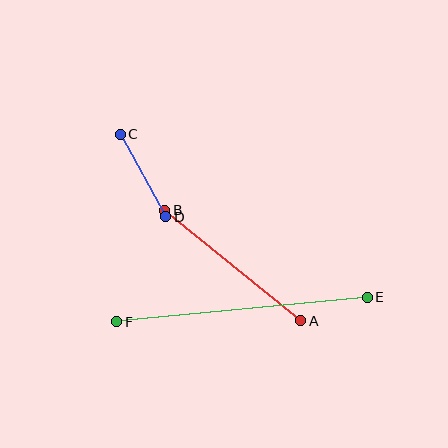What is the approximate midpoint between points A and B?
The midpoint is at approximately (233, 266) pixels.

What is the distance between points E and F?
The distance is approximately 251 pixels.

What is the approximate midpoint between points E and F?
The midpoint is at approximately (242, 309) pixels.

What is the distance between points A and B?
The distance is approximately 175 pixels.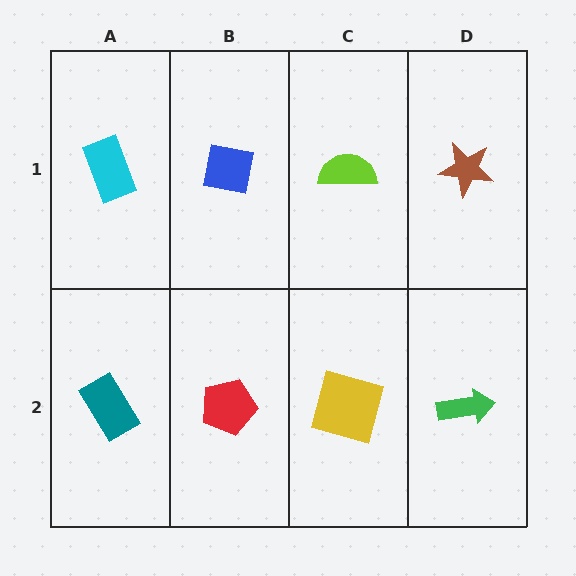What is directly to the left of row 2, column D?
A yellow square.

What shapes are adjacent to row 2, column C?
A lime semicircle (row 1, column C), a red pentagon (row 2, column B), a green arrow (row 2, column D).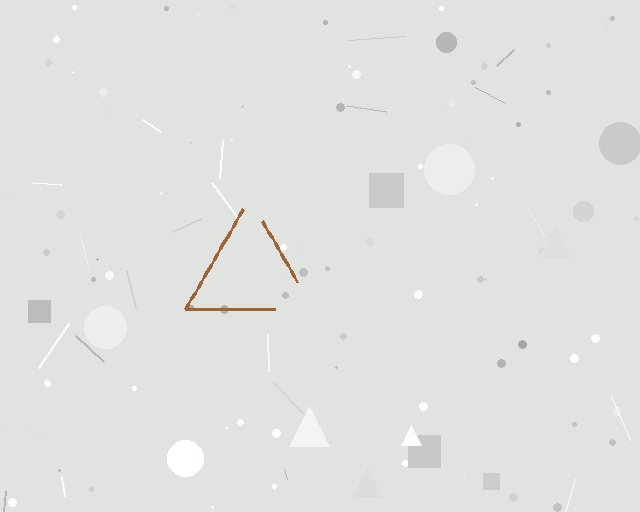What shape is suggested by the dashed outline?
The dashed outline suggests a triangle.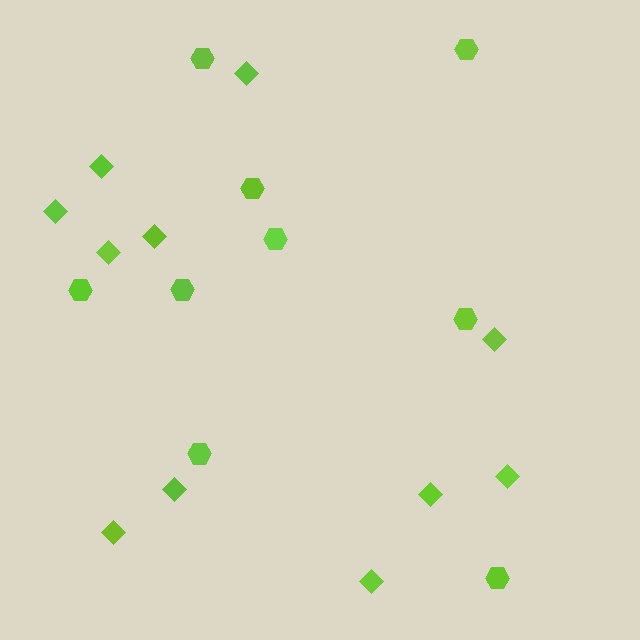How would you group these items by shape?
There are 2 groups: one group of diamonds (11) and one group of hexagons (9).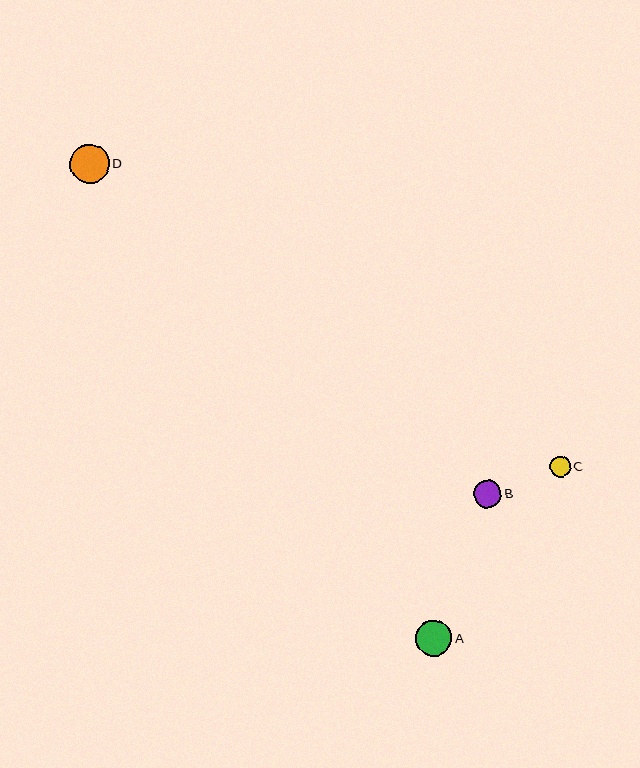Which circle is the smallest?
Circle C is the smallest with a size of approximately 21 pixels.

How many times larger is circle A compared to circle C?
Circle A is approximately 1.7 times the size of circle C.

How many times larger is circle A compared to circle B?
Circle A is approximately 1.3 times the size of circle B.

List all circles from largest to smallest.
From largest to smallest: D, A, B, C.